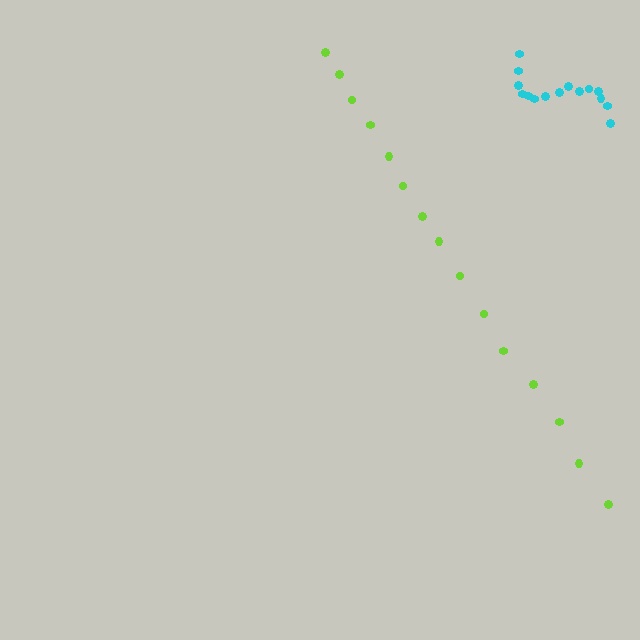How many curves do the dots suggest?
There are 2 distinct paths.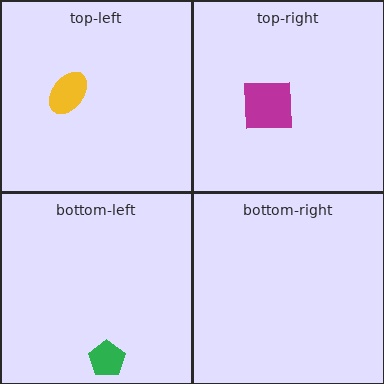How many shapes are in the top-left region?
1.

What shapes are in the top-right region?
The magenta square.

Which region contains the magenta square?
The top-right region.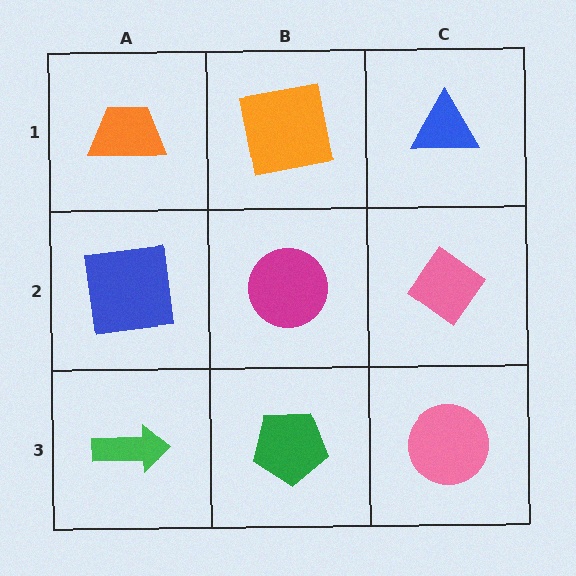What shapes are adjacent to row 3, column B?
A magenta circle (row 2, column B), a green arrow (row 3, column A), a pink circle (row 3, column C).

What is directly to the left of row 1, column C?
An orange square.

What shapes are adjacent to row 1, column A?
A blue square (row 2, column A), an orange square (row 1, column B).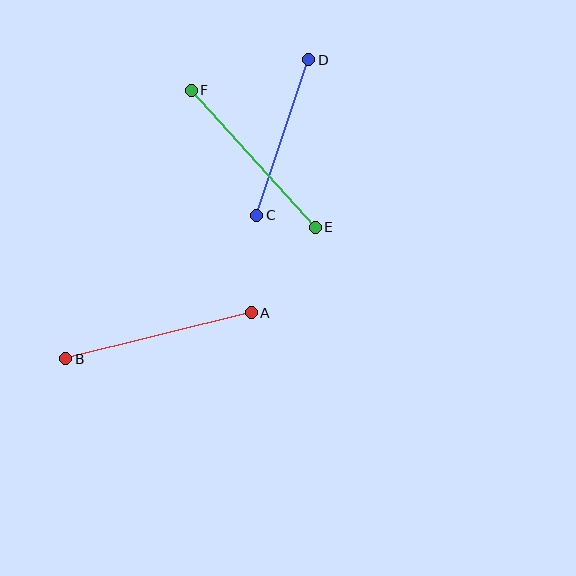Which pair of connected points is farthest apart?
Points A and B are farthest apart.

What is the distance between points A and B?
The distance is approximately 191 pixels.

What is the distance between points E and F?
The distance is approximately 184 pixels.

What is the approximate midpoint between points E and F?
The midpoint is at approximately (253, 159) pixels.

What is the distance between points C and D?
The distance is approximately 164 pixels.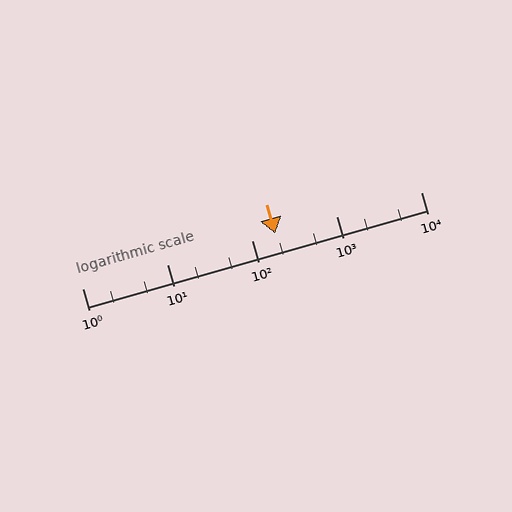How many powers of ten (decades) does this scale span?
The scale spans 4 decades, from 1 to 10000.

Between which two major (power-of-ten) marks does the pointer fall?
The pointer is between 100 and 1000.